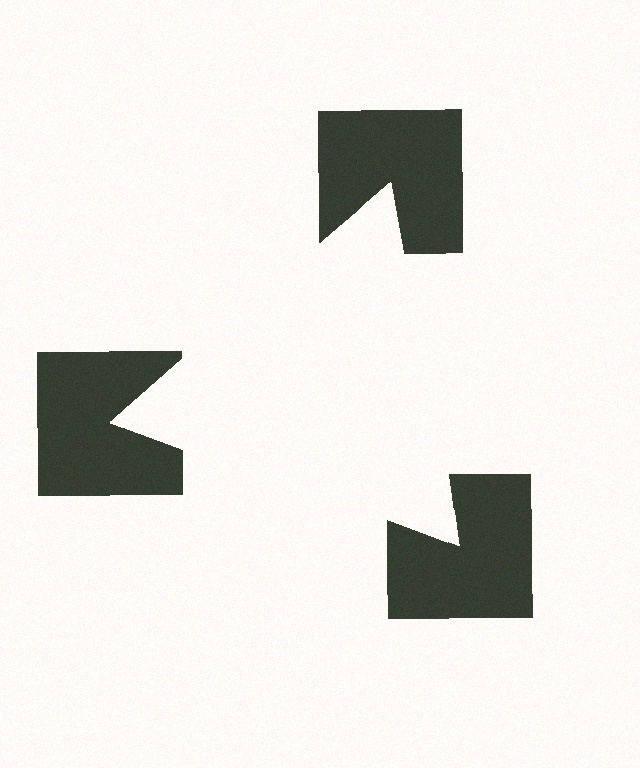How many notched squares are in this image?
There are 3 — one at each vertex of the illusory triangle.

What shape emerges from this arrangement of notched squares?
An illusory triangle — its edges are inferred from the aligned wedge cuts in the notched squares, not physically drawn.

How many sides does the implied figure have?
3 sides.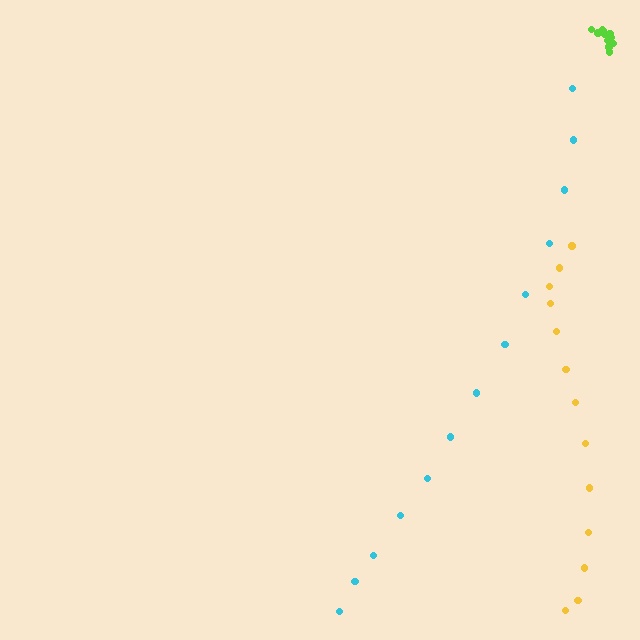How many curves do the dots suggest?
There are 3 distinct paths.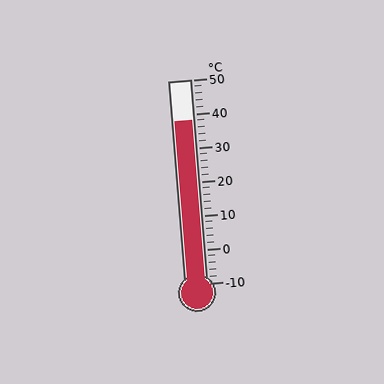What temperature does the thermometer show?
The thermometer shows approximately 38°C.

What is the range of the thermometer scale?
The thermometer scale ranges from -10°C to 50°C.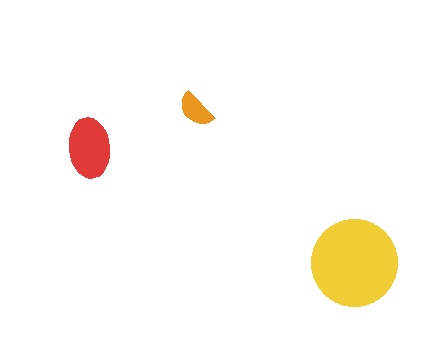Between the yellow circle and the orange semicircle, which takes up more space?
The yellow circle.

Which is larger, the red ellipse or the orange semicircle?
The red ellipse.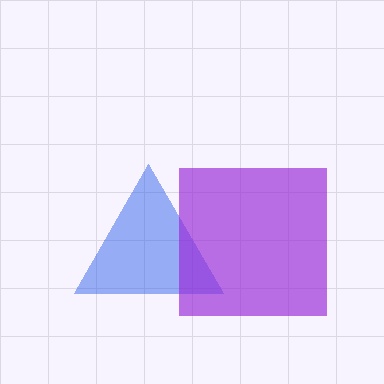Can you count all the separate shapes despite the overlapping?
Yes, there are 2 separate shapes.